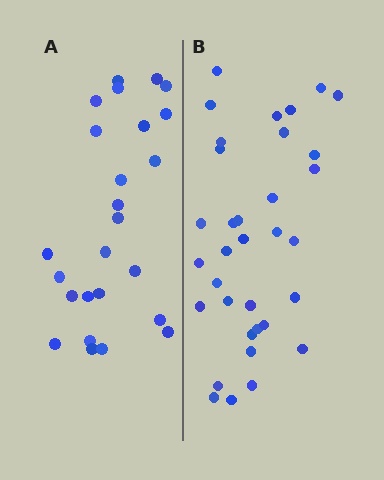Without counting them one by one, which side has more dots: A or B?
Region B (the right region) has more dots.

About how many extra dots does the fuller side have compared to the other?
Region B has roughly 8 or so more dots than region A.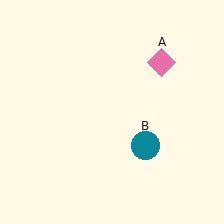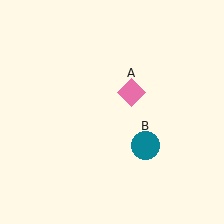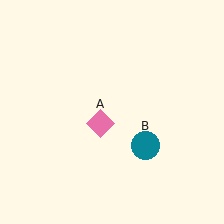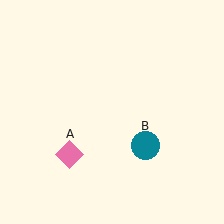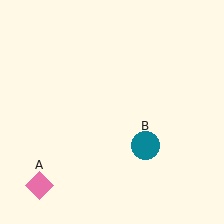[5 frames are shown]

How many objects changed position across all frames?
1 object changed position: pink diamond (object A).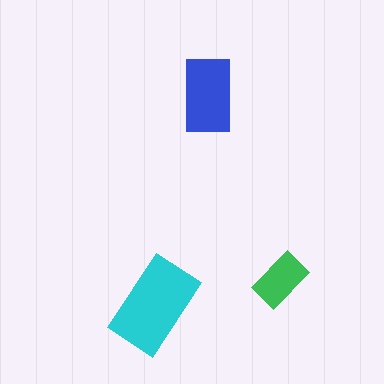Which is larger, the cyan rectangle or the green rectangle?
The cyan one.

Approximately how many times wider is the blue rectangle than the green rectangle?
About 1.5 times wider.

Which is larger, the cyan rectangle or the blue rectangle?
The cyan one.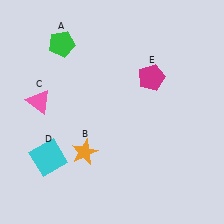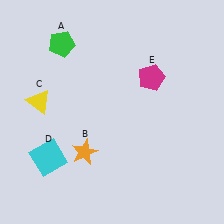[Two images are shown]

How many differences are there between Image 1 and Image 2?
There is 1 difference between the two images.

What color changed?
The triangle (C) changed from pink in Image 1 to yellow in Image 2.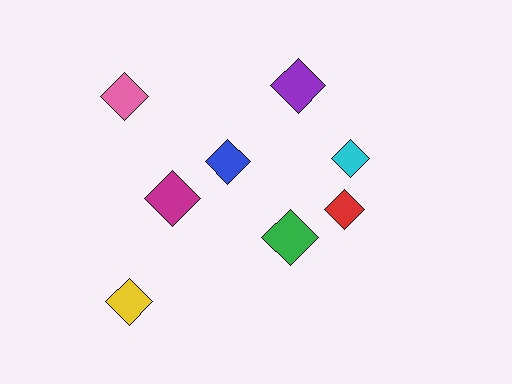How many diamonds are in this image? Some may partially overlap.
There are 8 diamonds.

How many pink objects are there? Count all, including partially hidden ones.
There is 1 pink object.